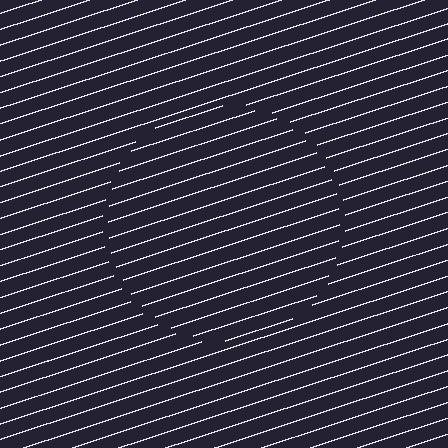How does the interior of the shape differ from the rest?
The interior of the shape contains the same grating, shifted by half a period — the contour is defined by the phase discontinuity where line-ends from the inner and outer gratings abut.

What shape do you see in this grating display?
An illusory circle. The interior of the shape contains the same grating, shifted by half a period — the contour is defined by the phase discontinuity where line-ends from the inner and outer gratings abut.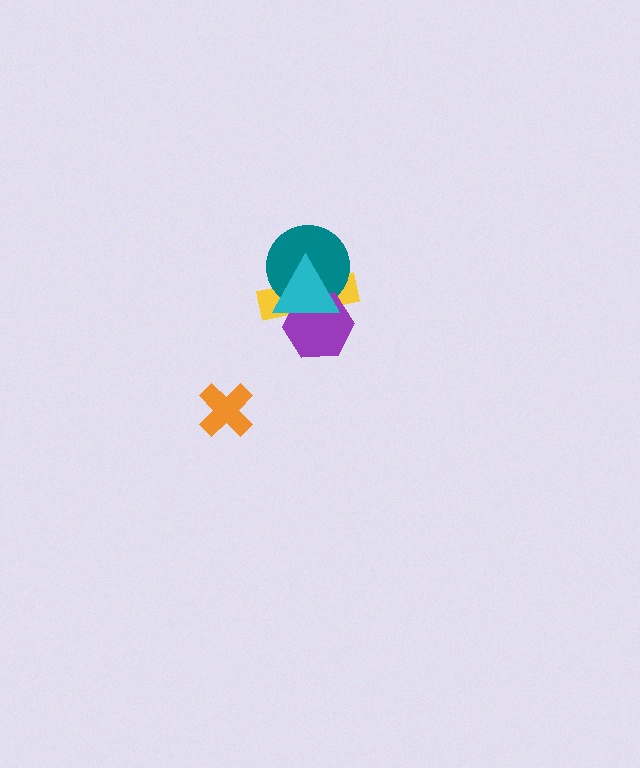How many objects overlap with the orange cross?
0 objects overlap with the orange cross.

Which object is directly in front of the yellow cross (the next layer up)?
The teal circle is directly in front of the yellow cross.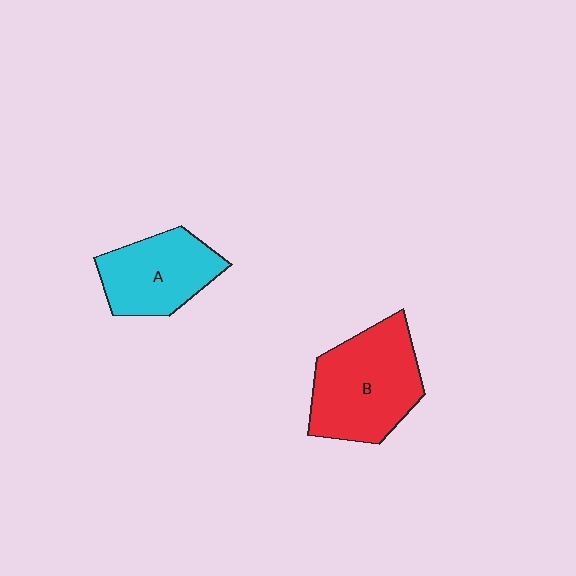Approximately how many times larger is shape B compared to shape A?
Approximately 1.3 times.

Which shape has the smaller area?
Shape A (cyan).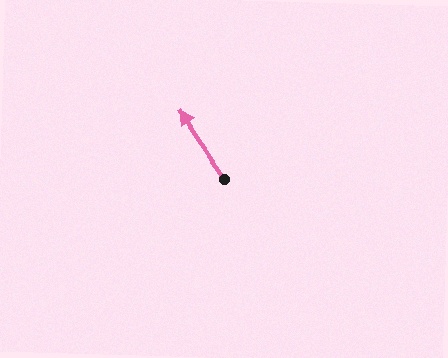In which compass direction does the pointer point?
Northwest.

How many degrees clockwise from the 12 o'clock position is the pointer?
Approximately 326 degrees.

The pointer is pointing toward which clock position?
Roughly 11 o'clock.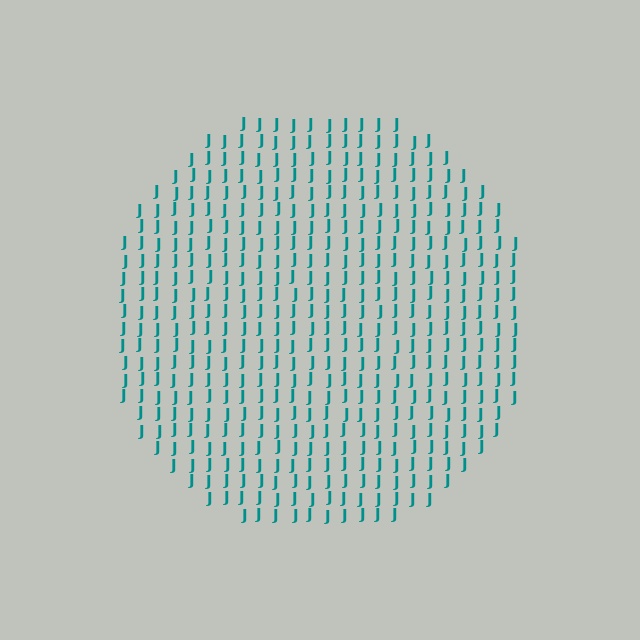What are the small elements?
The small elements are letter J's.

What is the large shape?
The large shape is a circle.